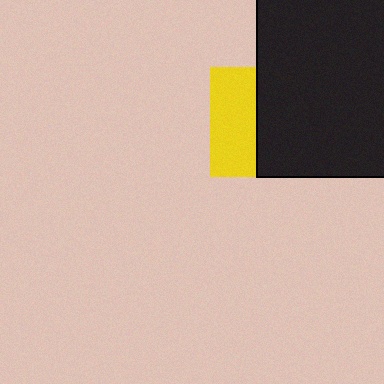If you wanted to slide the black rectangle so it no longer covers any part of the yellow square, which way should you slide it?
Slide it right — that is the most direct way to separate the two shapes.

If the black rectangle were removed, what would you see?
You would see the complete yellow square.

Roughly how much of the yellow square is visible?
A small part of it is visible (roughly 42%).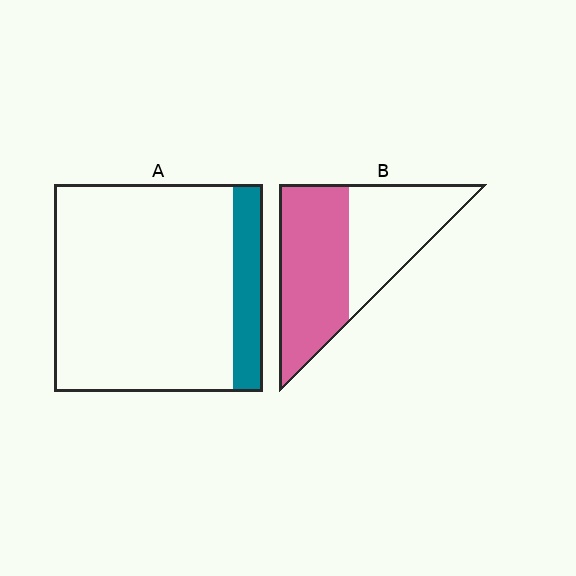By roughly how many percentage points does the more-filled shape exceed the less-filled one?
By roughly 40 percentage points (B over A).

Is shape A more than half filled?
No.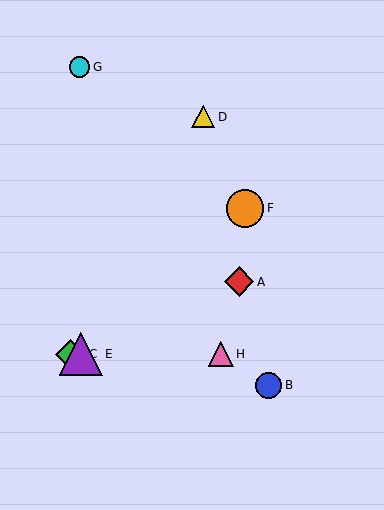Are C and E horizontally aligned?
Yes, both are at y≈354.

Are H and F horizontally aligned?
No, H is at y≈354 and F is at y≈208.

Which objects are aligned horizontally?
Objects C, E, H are aligned horizontally.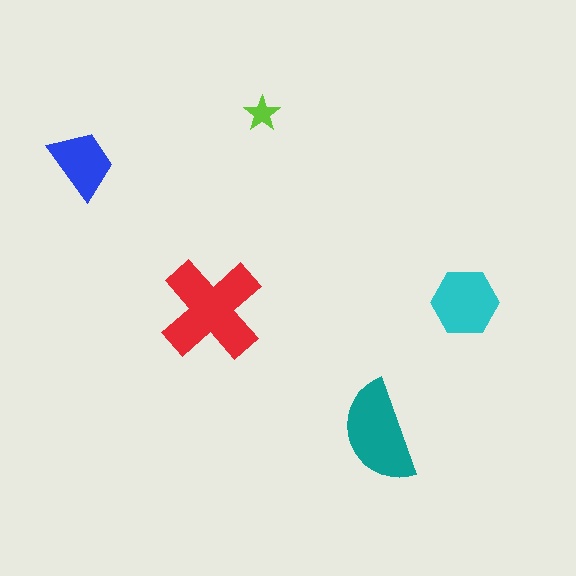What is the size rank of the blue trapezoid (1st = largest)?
4th.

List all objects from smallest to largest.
The lime star, the blue trapezoid, the cyan hexagon, the teal semicircle, the red cross.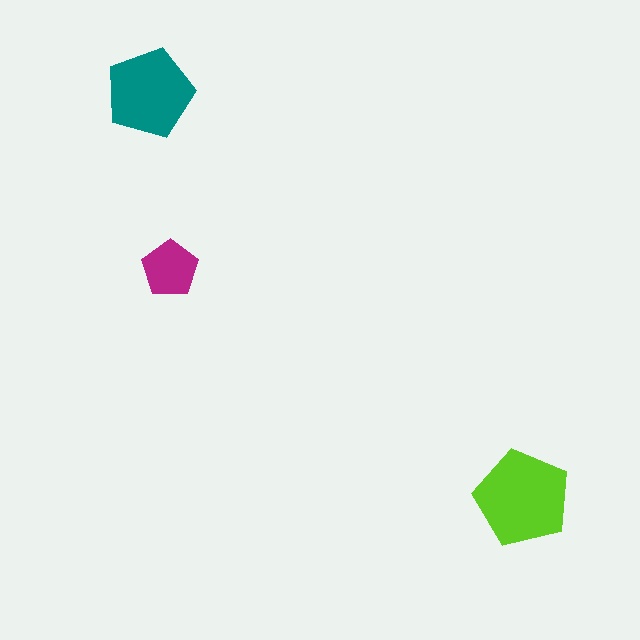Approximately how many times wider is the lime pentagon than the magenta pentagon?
About 1.5 times wider.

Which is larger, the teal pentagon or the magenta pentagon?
The teal one.